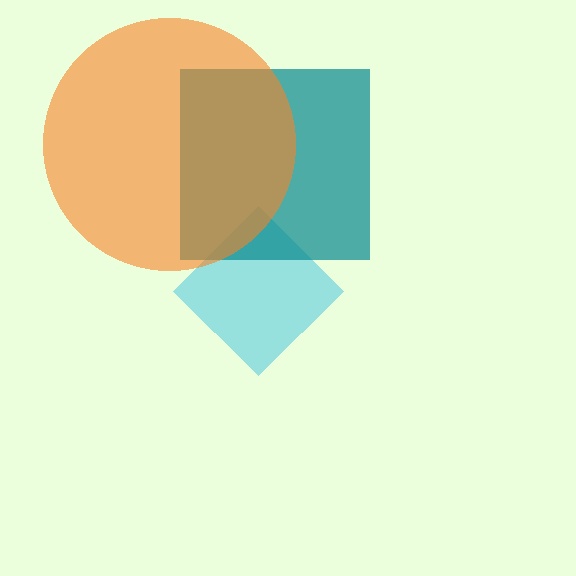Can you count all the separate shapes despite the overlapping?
Yes, there are 3 separate shapes.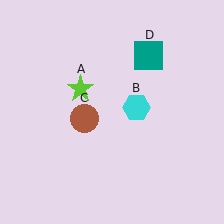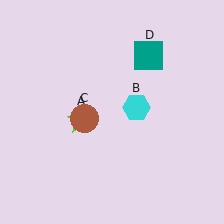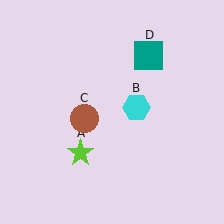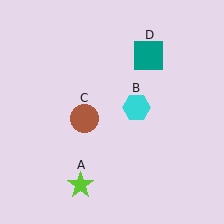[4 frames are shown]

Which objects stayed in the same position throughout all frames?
Cyan hexagon (object B) and brown circle (object C) and teal square (object D) remained stationary.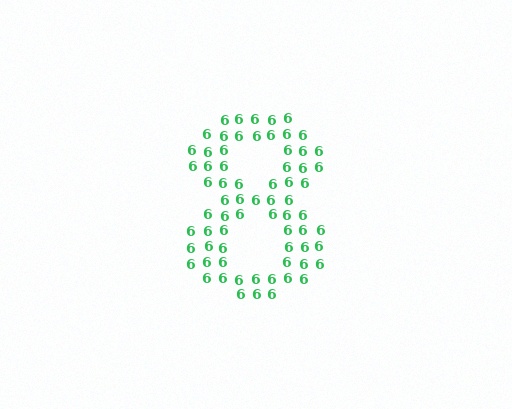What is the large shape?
The large shape is the digit 8.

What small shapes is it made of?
It is made of small digit 6's.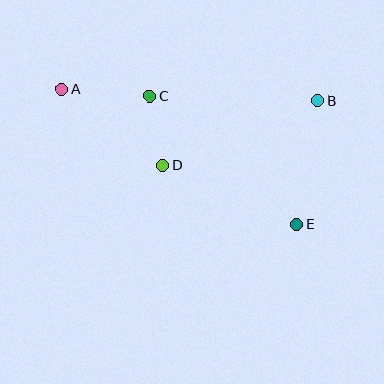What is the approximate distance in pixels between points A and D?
The distance between A and D is approximately 127 pixels.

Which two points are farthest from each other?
Points A and E are farthest from each other.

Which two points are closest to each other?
Points C and D are closest to each other.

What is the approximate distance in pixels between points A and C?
The distance between A and C is approximately 88 pixels.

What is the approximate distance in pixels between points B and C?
The distance between B and C is approximately 168 pixels.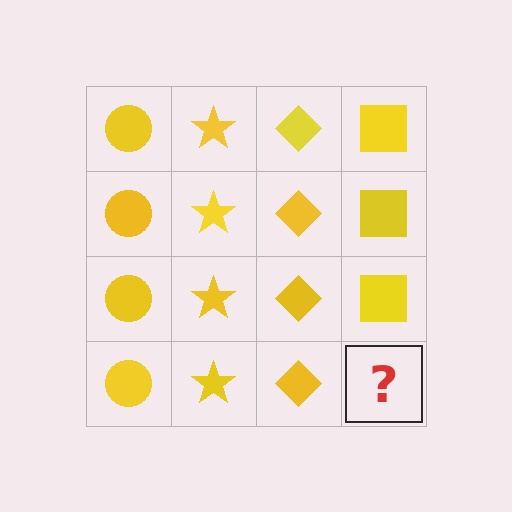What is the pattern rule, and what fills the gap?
The rule is that each column has a consistent shape. The gap should be filled with a yellow square.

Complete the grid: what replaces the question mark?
The question mark should be replaced with a yellow square.